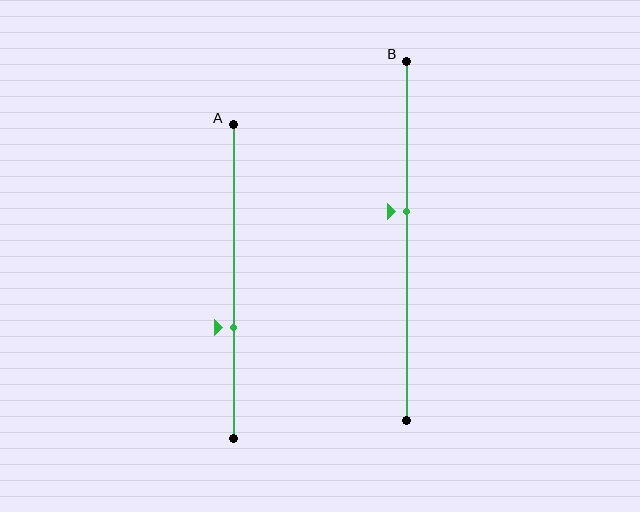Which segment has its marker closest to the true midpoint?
Segment B has its marker closest to the true midpoint.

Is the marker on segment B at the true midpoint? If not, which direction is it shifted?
No, the marker on segment B is shifted upward by about 8% of the segment length.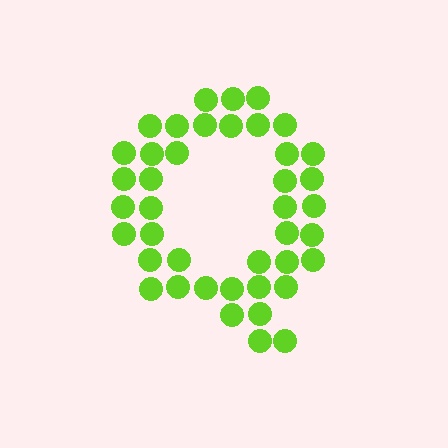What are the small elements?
The small elements are circles.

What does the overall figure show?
The overall figure shows the letter Q.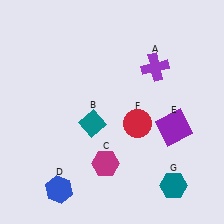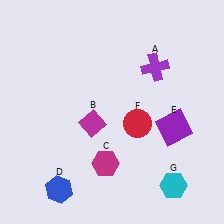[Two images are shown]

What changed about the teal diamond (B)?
In Image 1, B is teal. In Image 2, it changed to magenta.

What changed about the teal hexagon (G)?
In Image 1, G is teal. In Image 2, it changed to cyan.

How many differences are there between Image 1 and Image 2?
There are 2 differences between the two images.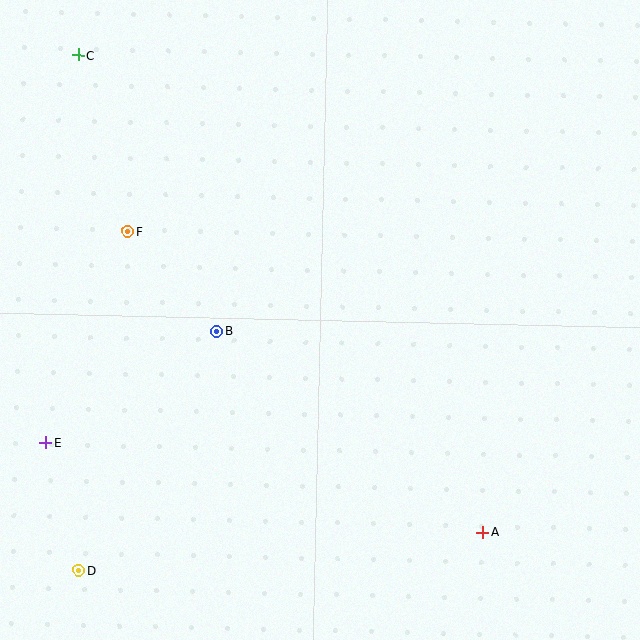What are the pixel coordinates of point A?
Point A is at (483, 532).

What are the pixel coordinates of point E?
Point E is at (46, 443).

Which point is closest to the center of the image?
Point B at (216, 331) is closest to the center.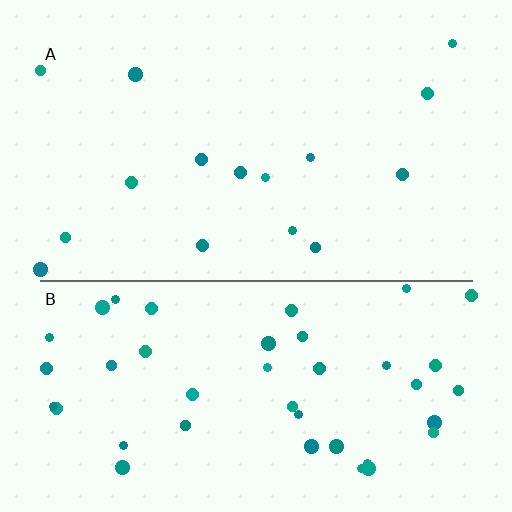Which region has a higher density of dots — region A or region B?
B (the bottom).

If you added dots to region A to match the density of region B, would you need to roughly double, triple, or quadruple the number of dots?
Approximately triple.